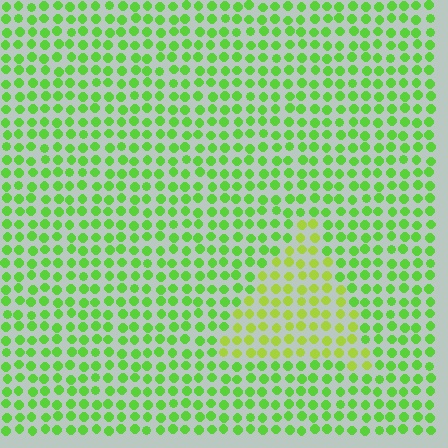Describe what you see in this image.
The image is filled with small lime elements in a uniform arrangement. A triangle-shaped region is visible where the elements are tinted to a slightly different hue, forming a subtle color boundary.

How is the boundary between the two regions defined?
The boundary is defined purely by a slight shift in hue (about 29 degrees). Spacing, size, and orientation are identical on both sides.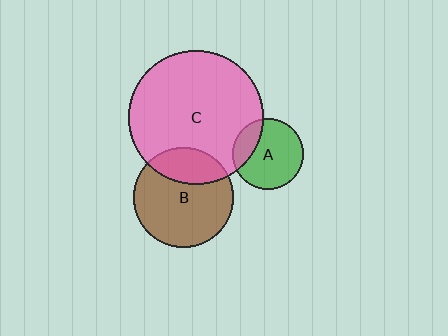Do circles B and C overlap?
Yes.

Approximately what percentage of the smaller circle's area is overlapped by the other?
Approximately 25%.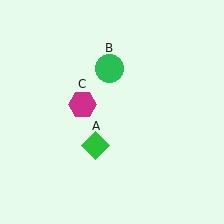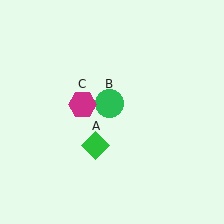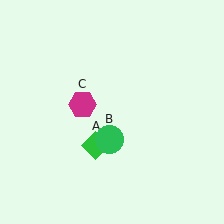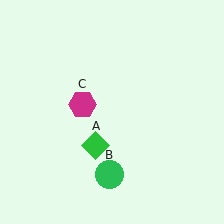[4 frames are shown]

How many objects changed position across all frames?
1 object changed position: green circle (object B).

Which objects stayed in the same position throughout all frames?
Green diamond (object A) and magenta hexagon (object C) remained stationary.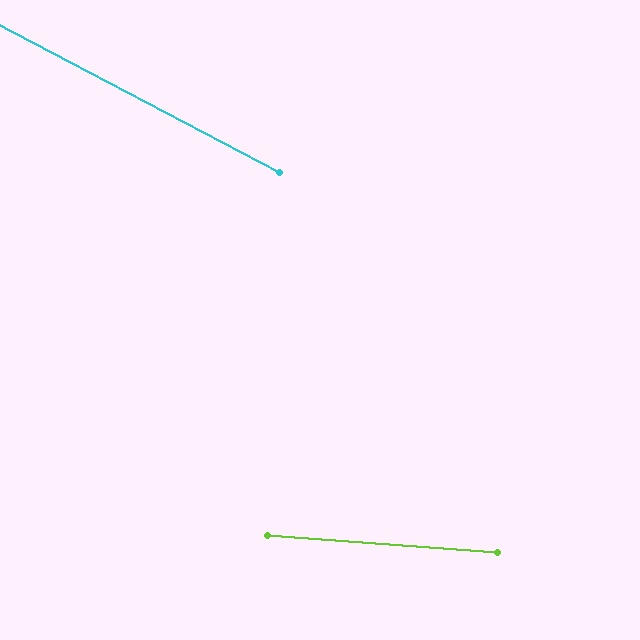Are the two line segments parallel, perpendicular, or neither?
Neither parallel nor perpendicular — they differ by about 23°.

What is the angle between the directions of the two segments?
Approximately 23 degrees.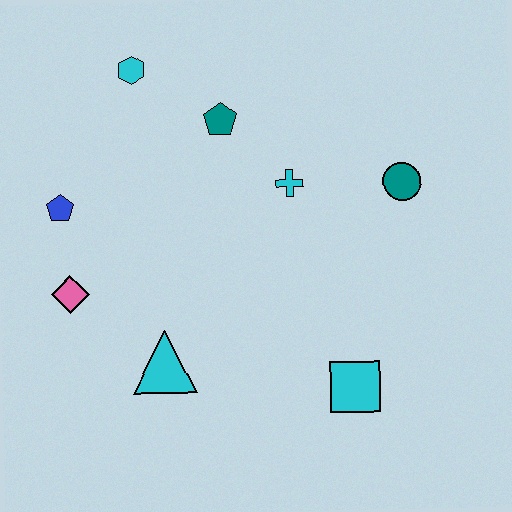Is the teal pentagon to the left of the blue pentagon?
No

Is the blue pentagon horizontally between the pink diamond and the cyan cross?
No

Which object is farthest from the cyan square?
The cyan hexagon is farthest from the cyan square.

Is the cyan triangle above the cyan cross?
No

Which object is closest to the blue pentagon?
The pink diamond is closest to the blue pentagon.